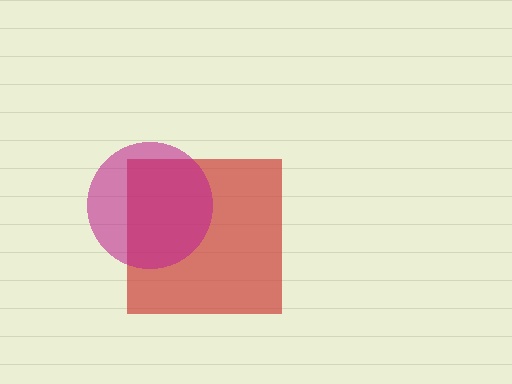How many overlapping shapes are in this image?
There are 2 overlapping shapes in the image.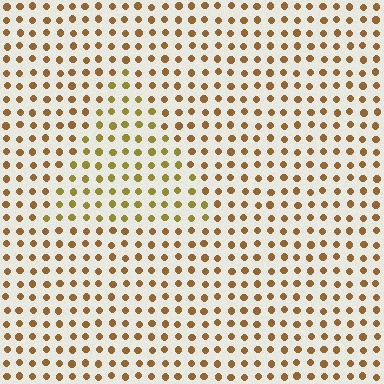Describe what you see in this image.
The image is filled with small brown elements in a uniform arrangement. A triangle-shaped region is visible where the elements are tinted to a slightly different hue, forming a subtle color boundary.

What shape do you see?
I see a triangle.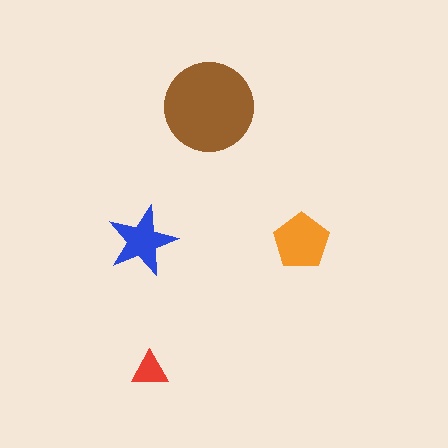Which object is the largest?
The brown circle.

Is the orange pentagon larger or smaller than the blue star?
Larger.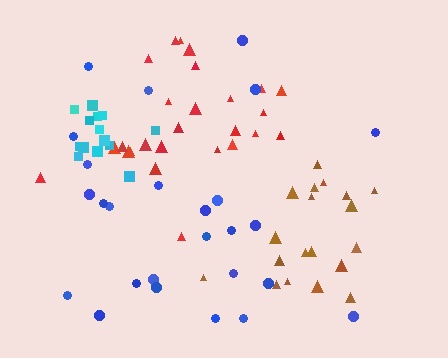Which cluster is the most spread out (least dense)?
Red.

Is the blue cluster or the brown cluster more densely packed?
Brown.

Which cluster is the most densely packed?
Cyan.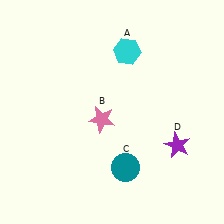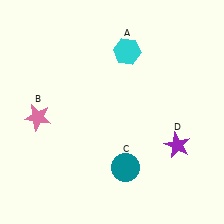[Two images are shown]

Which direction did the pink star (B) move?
The pink star (B) moved left.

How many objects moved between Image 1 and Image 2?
1 object moved between the two images.